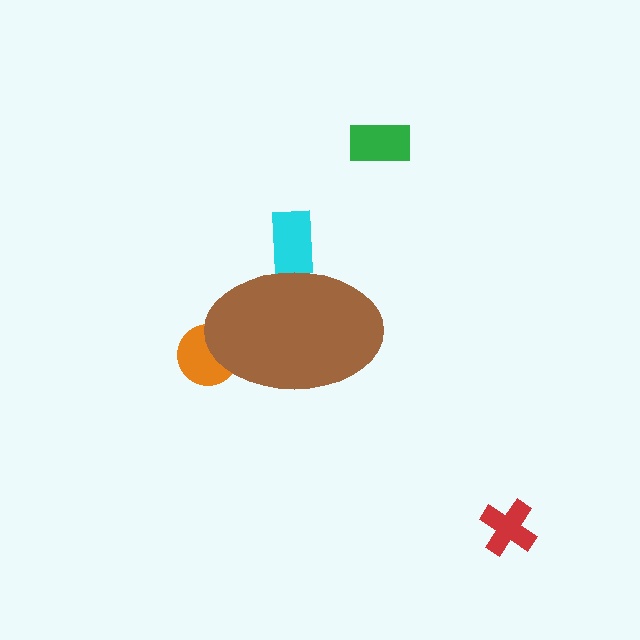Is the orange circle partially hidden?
Yes, the orange circle is partially hidden behind the brown ellipse.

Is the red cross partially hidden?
No, the red cross is fully visible.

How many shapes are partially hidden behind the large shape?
2 shapes are partially hidden.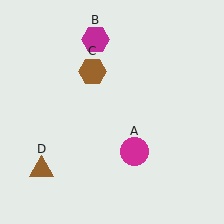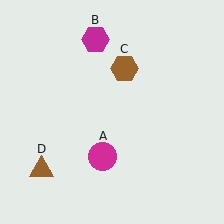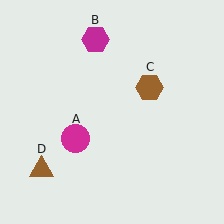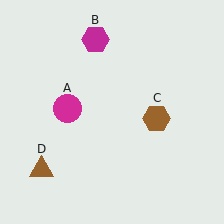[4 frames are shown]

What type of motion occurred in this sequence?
The magenta circle (object A), brown hexagon (object C) rotated clockwise around the center of the scene.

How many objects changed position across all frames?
2 objects changed position: magenta circle (object A), brown hexagon (object C).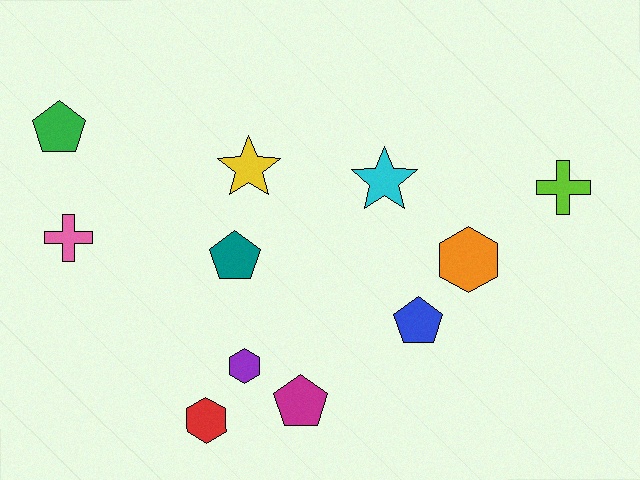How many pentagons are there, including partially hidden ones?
There are 4 pentagons.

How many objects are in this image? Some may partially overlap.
There are 11 objects.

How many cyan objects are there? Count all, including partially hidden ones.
There is 1 cyan object.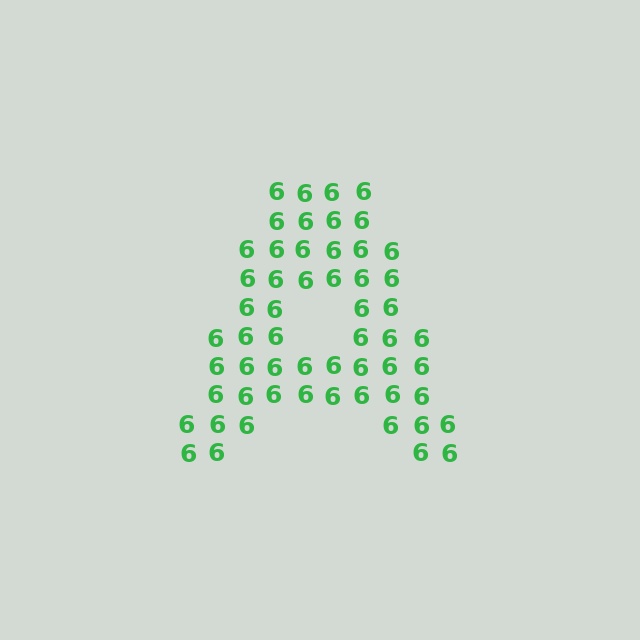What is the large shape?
The large shape is the letter A.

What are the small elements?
The small elements are digit 6's.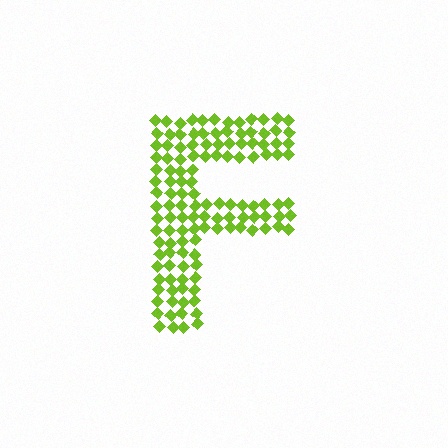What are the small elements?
The small elements are diamonds.